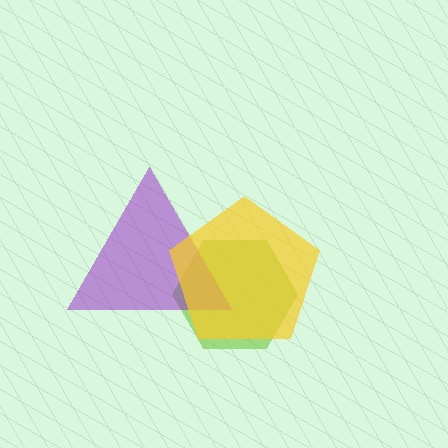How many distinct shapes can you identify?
There are 3 distinct shapes: a lime hexagon, a purple triangle, a yellow pentagon.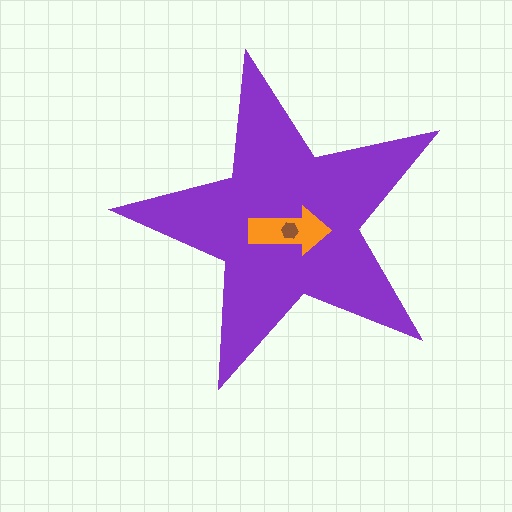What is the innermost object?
The brown hexagon.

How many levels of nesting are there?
3.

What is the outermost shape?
The purple star.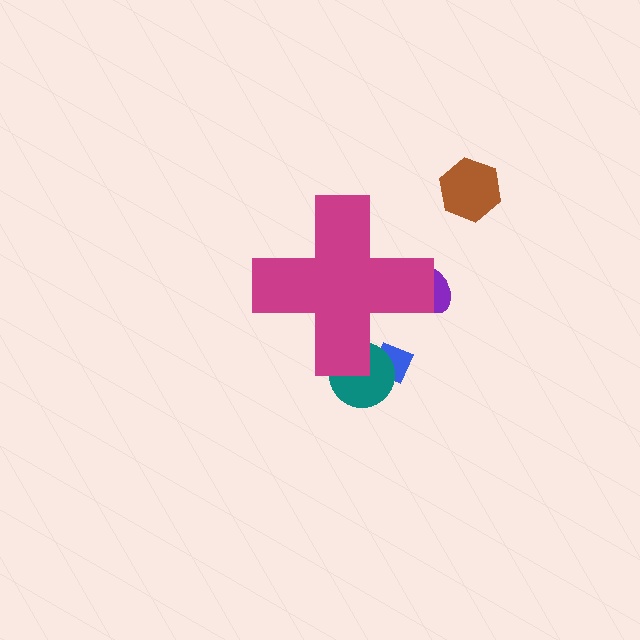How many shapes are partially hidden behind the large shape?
3 shapes are partially hidden.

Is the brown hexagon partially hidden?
No, the brown hexagon is fully visible.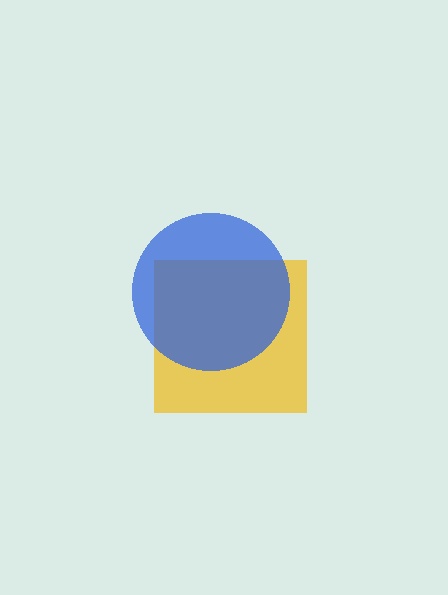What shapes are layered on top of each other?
The layered shapes are: a yellow square, a blue circle.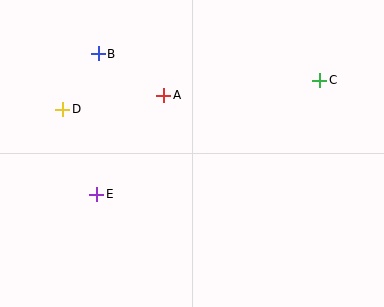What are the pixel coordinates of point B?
Point B is at (98, 54).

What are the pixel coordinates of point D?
Point D is at (63, 109).